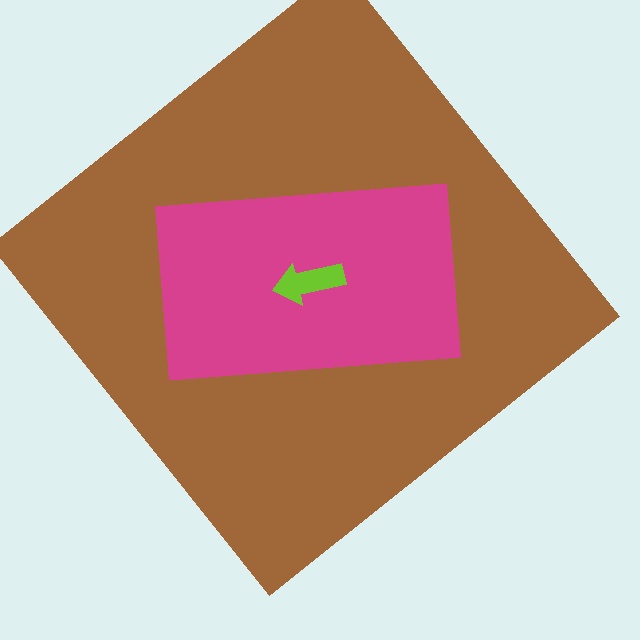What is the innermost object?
The lime arrow.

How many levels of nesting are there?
3.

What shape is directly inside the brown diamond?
The magenta rectangle.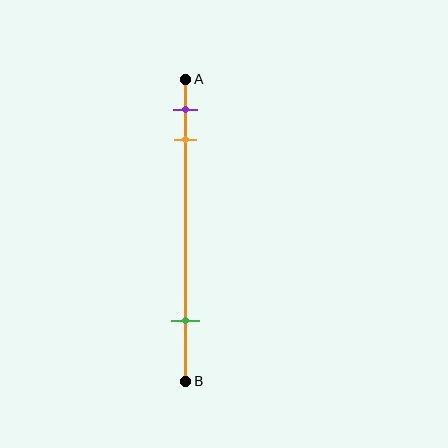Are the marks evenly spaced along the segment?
No, the marks are not evenly spaced.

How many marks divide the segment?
There are 3 marks dividing the segment.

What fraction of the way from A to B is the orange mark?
The orange mark is approximately 20% (0.2) of the way from A to B.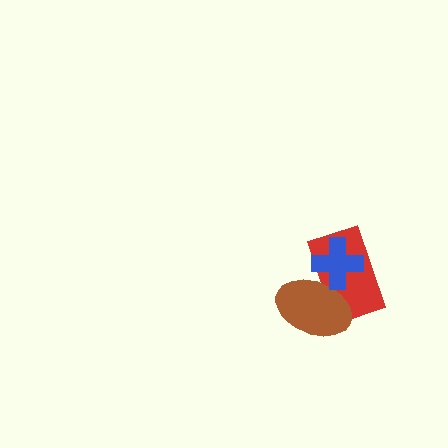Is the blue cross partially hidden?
No, no other shape covers it.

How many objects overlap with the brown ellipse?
2 objects overlap with the brown ellipse.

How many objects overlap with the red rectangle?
2 objects overlap with the red rectangle.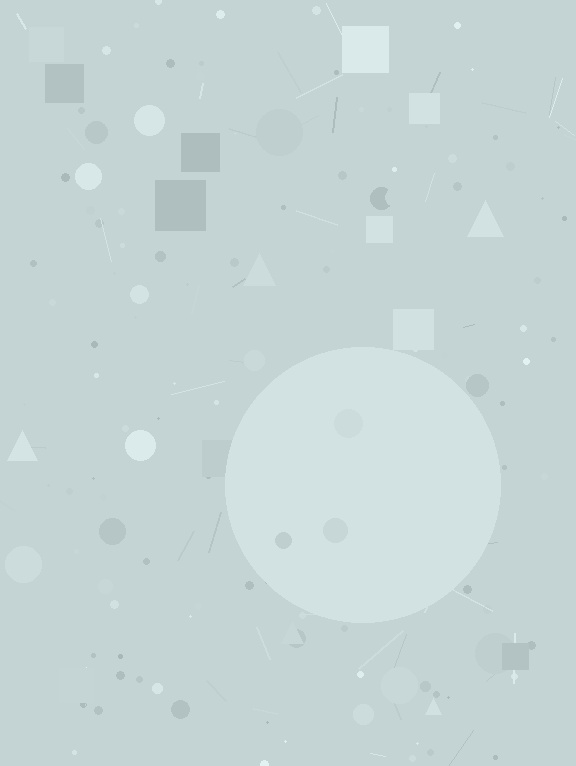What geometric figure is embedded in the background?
A circle is embedded in the background.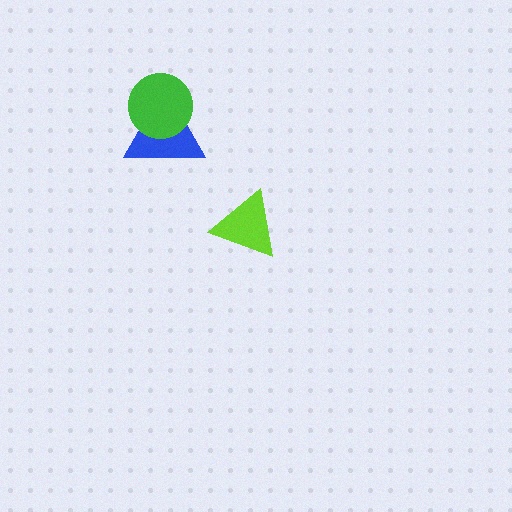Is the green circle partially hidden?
No, no other shape covers it.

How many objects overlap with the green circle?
1 object overlaps with the green circle.